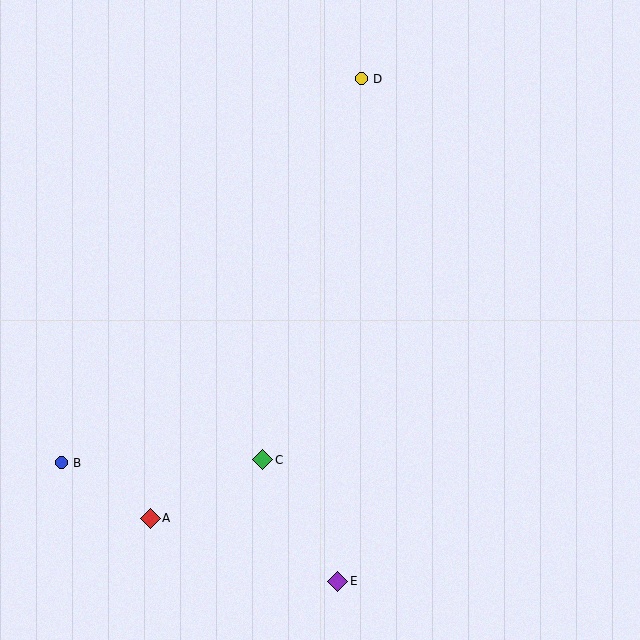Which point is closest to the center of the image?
Point C at (263, 460) is closest to the center.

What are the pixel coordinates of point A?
Point A is at (150, 518).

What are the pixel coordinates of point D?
Point D is at (361, 79).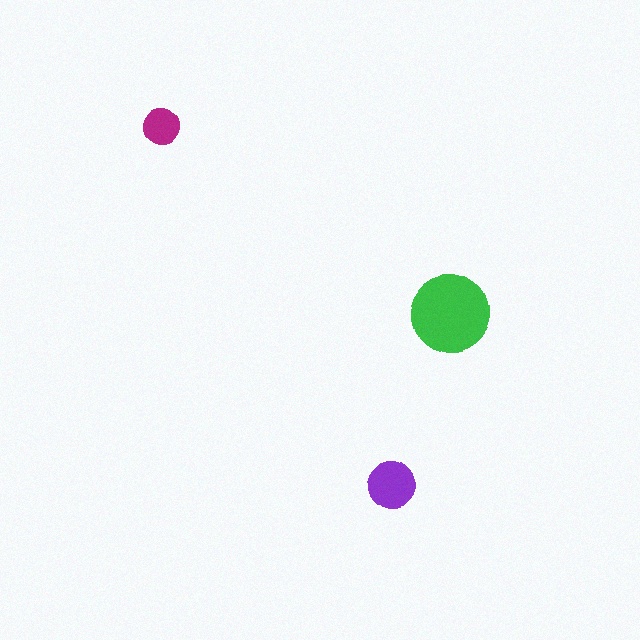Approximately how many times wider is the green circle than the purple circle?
About 1.5 times wider.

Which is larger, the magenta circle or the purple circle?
The purple one.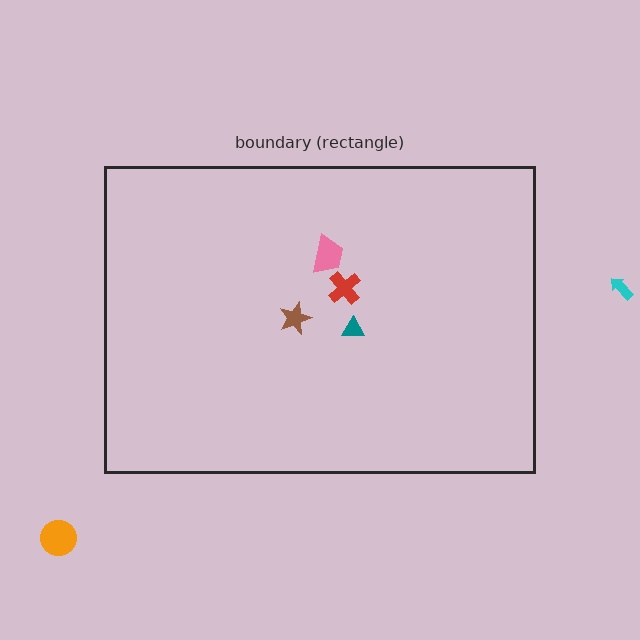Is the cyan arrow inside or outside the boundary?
Outside.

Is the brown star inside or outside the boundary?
Inside.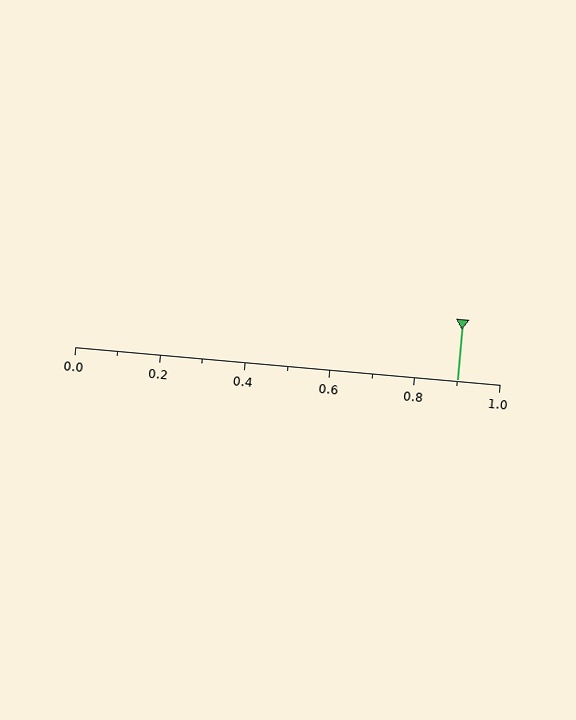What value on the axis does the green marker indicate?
The marker indicates approximately 0.9.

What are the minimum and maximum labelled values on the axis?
The axis runs from 0.0 to 1.0.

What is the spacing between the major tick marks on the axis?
The major ticks are spaced 0.2 apart.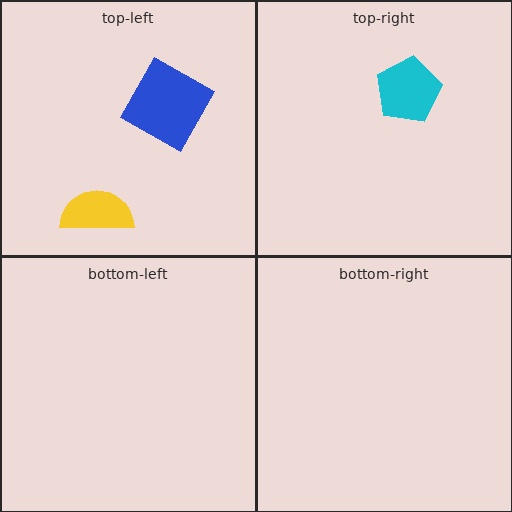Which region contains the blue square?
The top-left region.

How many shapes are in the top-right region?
1.